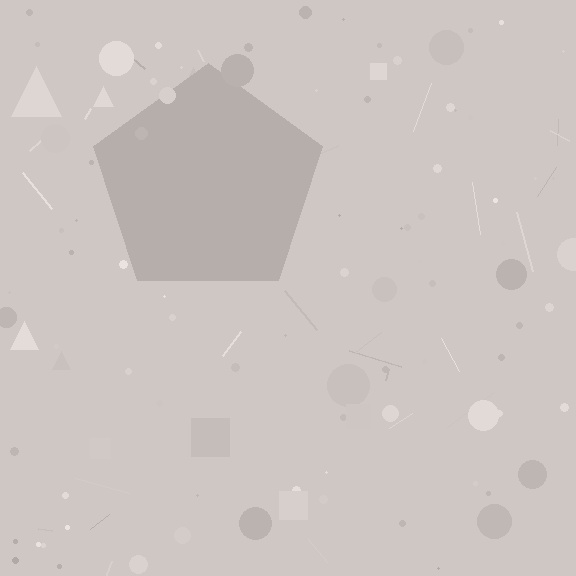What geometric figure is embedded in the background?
A pentagon is embedded in the background.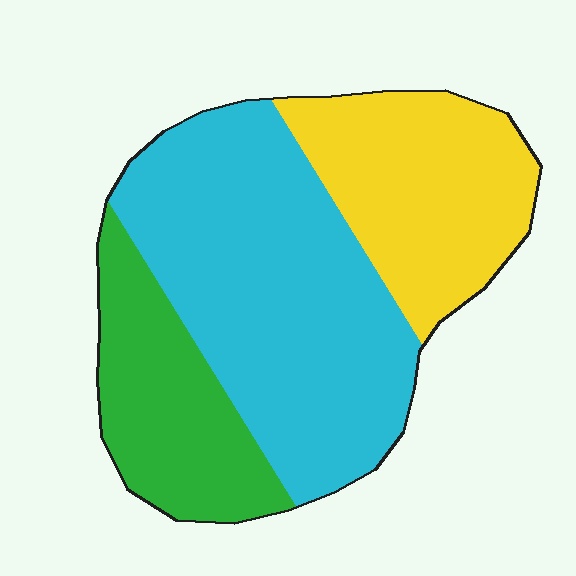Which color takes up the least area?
Green, at roughly 20%.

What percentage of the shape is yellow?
Yellow covers around 30% of the shape.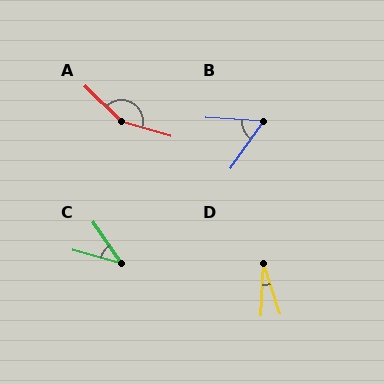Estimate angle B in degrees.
Approximately 59 degrees.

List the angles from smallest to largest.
D (20°), C (41°), B (59°), A (152°).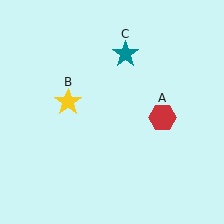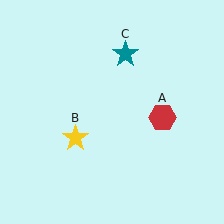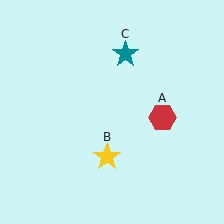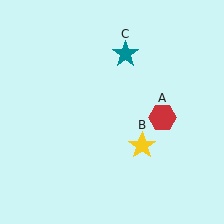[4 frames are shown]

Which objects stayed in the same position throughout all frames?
Red hexagon (object A) and teal star (object C) remained stationary.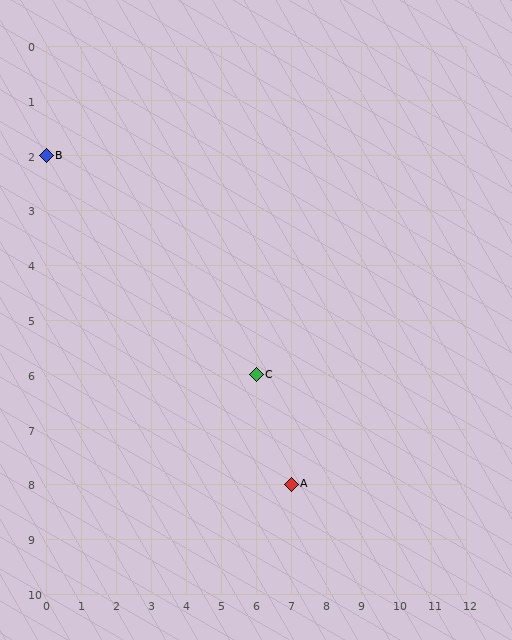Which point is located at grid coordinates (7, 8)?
Point A is at (7, 8).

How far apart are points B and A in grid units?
Points B and A are 7 columns and 6 rows apart (about 9.2 grid units diagonally).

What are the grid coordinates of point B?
Point B is at grid coordinates (0, 2).